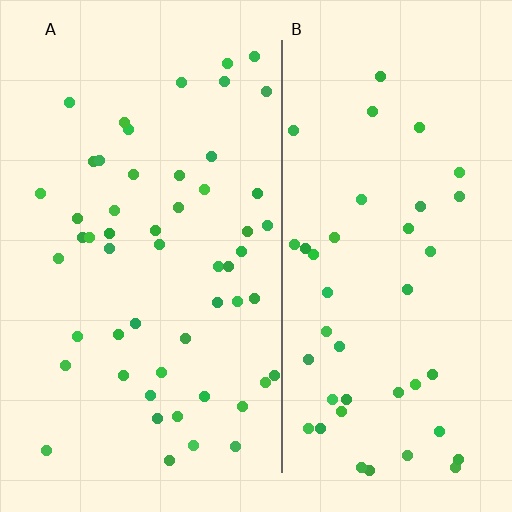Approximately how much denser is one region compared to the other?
Approximately 1.2× — region A over region B.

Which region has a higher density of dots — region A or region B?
A (the left).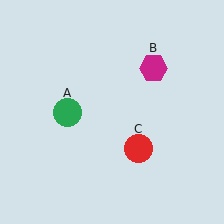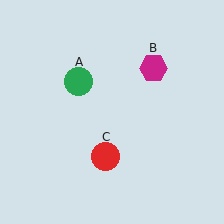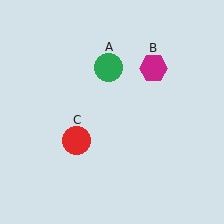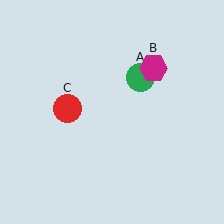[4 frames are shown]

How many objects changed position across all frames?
2 objects changed position: green circle (object A), red circle (object C).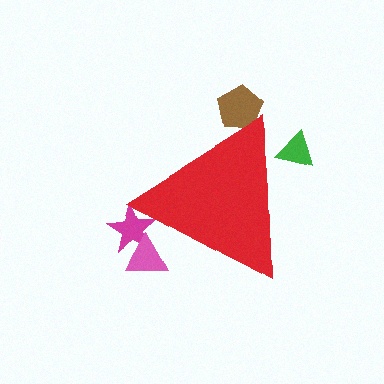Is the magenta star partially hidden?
Yes, the magenta star is partially hidden behind the red triangle.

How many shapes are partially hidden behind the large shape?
4 shapes are partially hidden.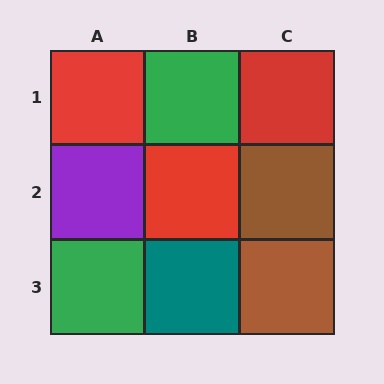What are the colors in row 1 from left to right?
Red, green, red.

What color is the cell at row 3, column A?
Green.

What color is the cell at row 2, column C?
Brown.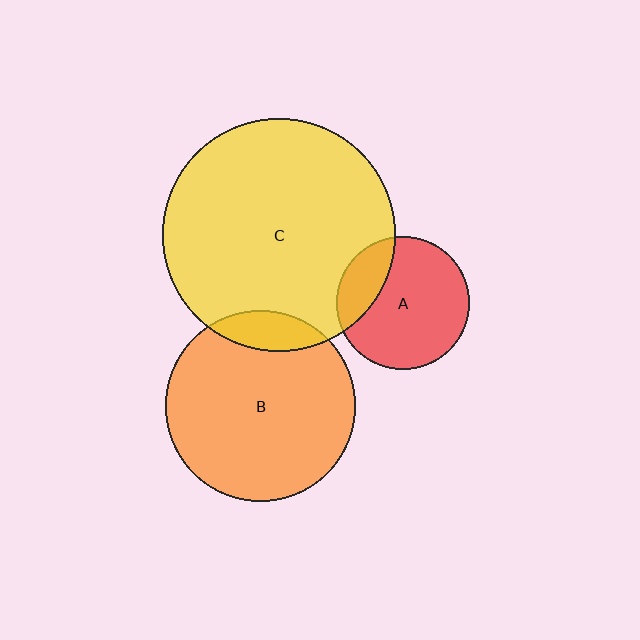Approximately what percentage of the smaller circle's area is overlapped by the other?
Approximately 20%.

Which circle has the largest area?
Circle C (yellow).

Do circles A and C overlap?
Yes.